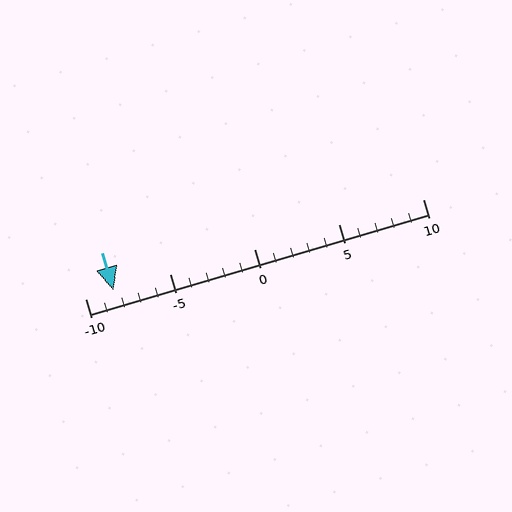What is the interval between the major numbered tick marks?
The major tick marks are spaced 5 units apart.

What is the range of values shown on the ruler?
The ruler shows values from -10 to 10.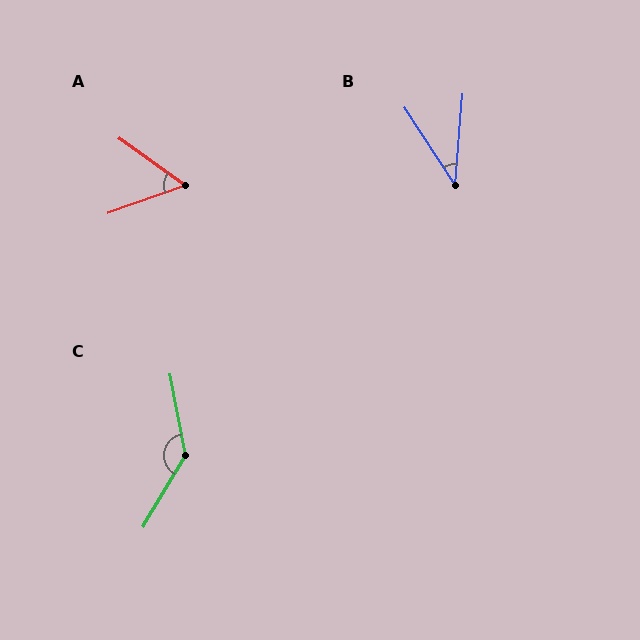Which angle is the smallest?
B, at approximately 38 degrees.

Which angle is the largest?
C, at approximately 138 degrees.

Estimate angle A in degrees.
Approximately 55 degrees.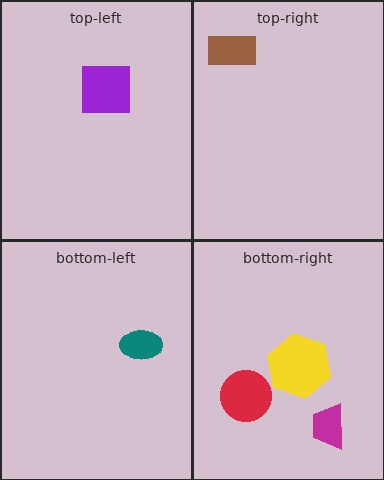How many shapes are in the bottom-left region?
1.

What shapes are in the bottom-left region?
The teal ellipse.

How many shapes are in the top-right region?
1.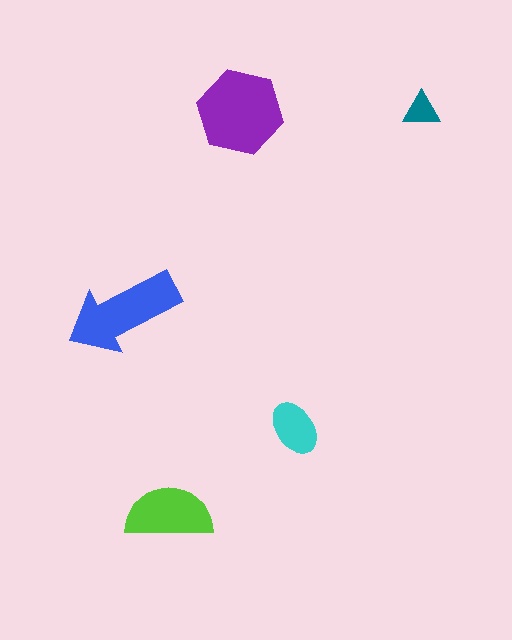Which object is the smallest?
The teal triangle.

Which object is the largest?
The purple hexagon.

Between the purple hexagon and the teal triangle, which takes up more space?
The purple hexagon.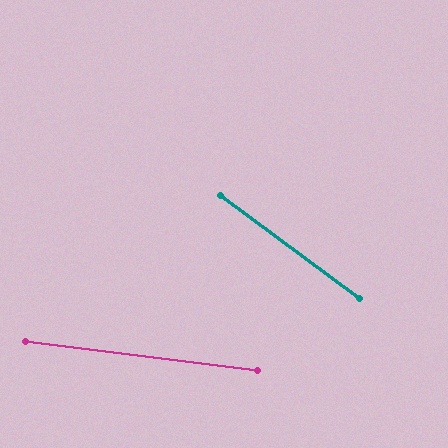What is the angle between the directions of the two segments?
Approximately 29 degrees.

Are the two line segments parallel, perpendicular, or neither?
Neither parallel nor perpendicular — they differ by about 29°.